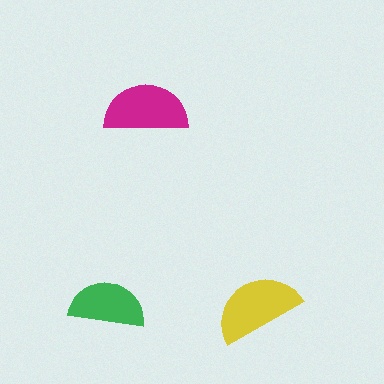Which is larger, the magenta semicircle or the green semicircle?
The magenta one.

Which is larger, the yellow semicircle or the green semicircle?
The yellow one.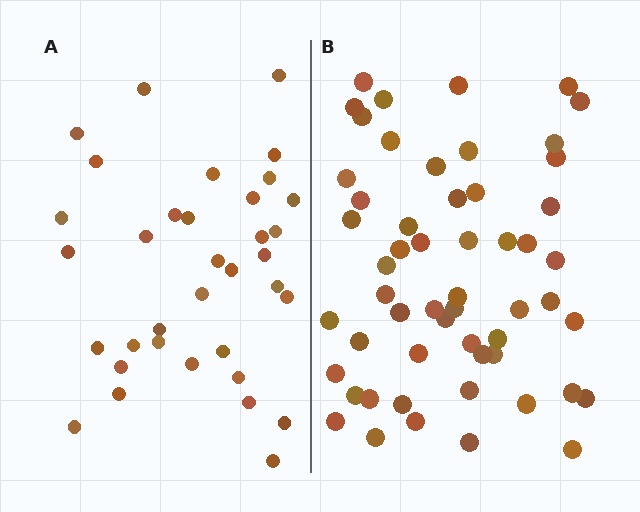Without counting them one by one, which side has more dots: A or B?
Region B (the right region) has more dots.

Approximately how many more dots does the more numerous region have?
Region B has approximately 20 more dots than region A.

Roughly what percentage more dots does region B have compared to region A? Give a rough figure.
About 55% more.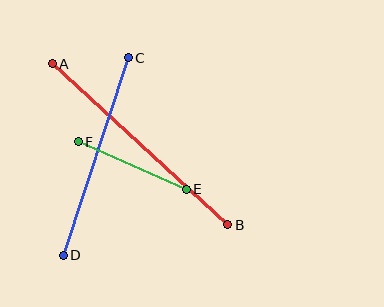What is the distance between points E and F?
The distance is approximately 118 pixels.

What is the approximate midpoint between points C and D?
The midpoint is at approximately (96, 156) pixels.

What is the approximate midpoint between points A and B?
The midpoint is at approximately (140, 144) pixels.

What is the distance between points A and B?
The distance is approximately 239 pixels.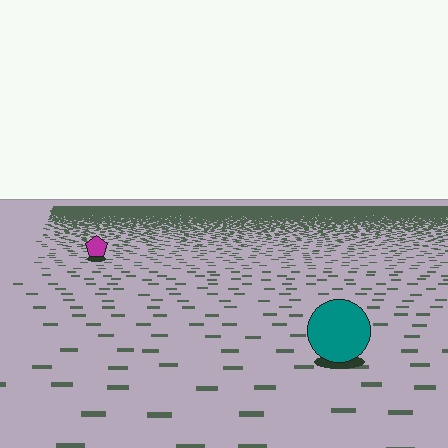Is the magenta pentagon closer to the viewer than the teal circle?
No. The teal circle is closer — you can tell from the texture gradient: the ground texture is coarser near it.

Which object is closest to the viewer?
The teal circle is closest. The texture marks near it are larger and more spread out.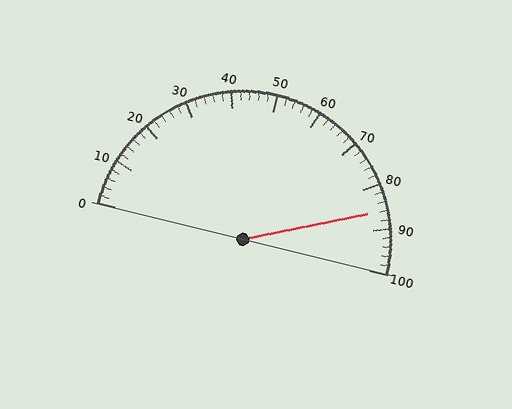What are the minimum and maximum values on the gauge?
The gauge ranges from 0 to 100.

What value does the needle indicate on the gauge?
The needle indicates approximately 86.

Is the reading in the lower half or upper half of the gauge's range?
The reading is in the upper half of the range (0 to 100).